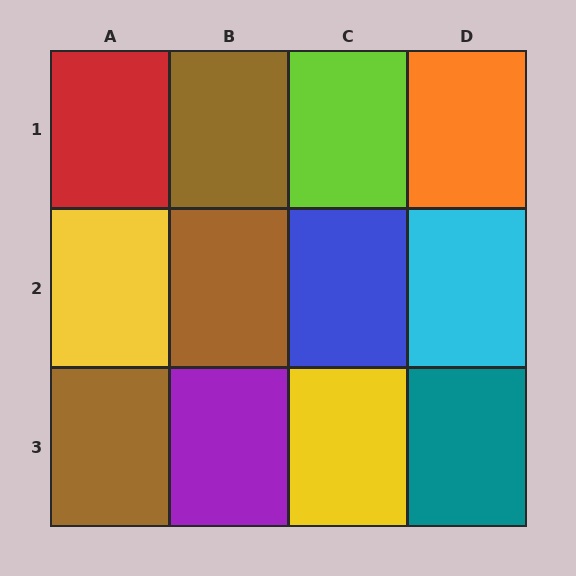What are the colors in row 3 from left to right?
Brown, purple, yellow, teal.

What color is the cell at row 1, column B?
Brown.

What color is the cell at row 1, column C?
Lime.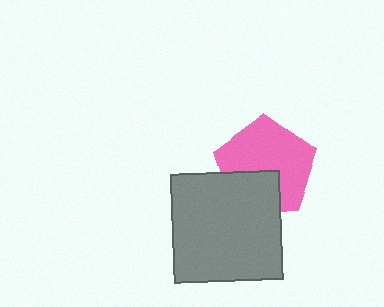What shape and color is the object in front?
The object in front is a gray square.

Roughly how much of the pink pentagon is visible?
Most of it is visible (roughly 69%).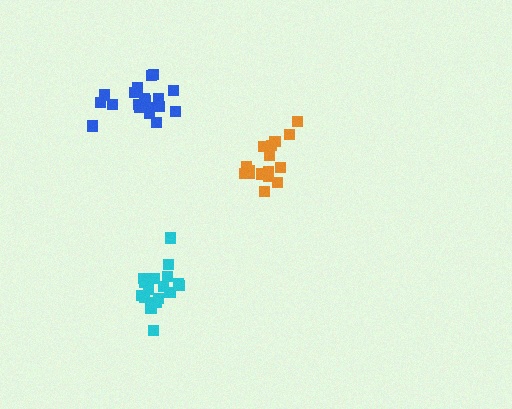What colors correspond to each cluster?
The clusters are colored: cyan, orange, blue.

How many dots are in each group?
Group 1: 19 dots, Group 2: 16 dots, Group 3: 20 dots (55 total).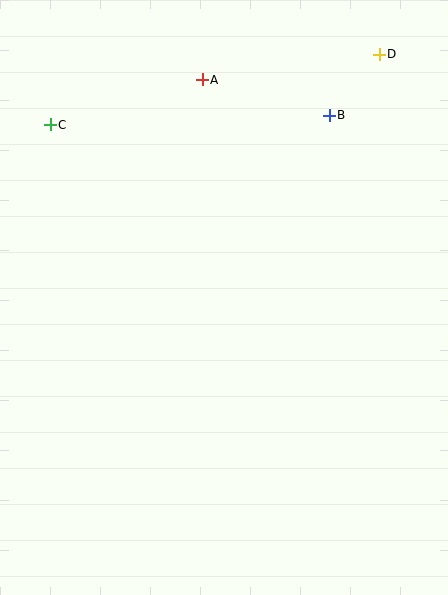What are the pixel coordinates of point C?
Point C is at (50, 125).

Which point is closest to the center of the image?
Point B at (329, 115) is closest to the center.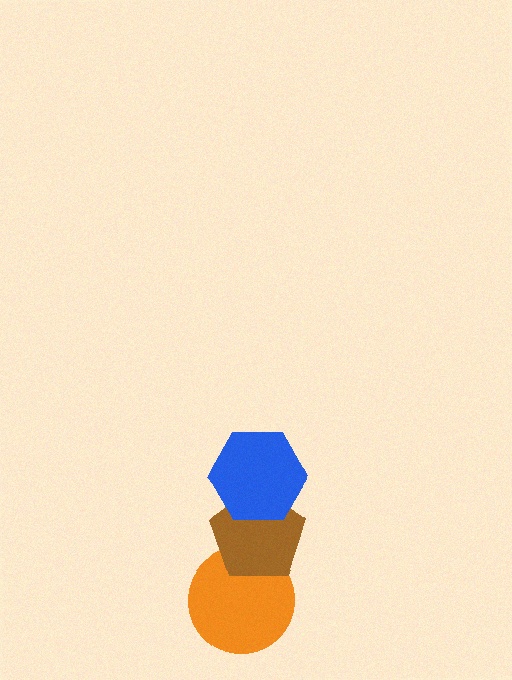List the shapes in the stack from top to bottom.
From top to bottom: the blue hexagon, the brown pentagon, the orange circle.